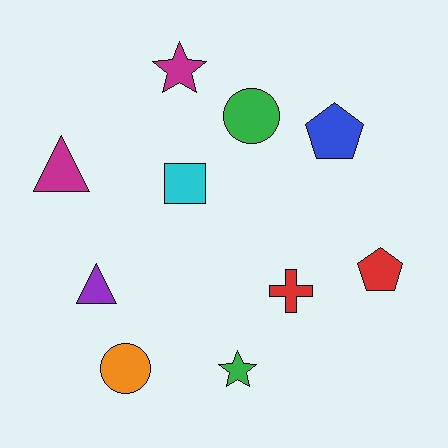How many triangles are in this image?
There are 2 triangles.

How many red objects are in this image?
There are 2 red objects.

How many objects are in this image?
There are 10 objects.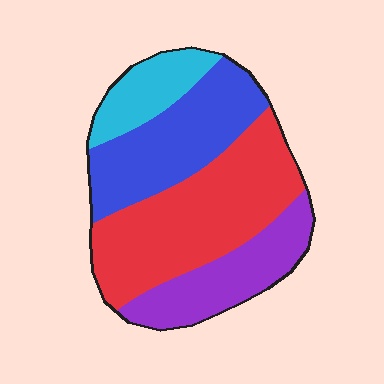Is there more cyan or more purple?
Purple.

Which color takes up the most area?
Red, at roughly 40%.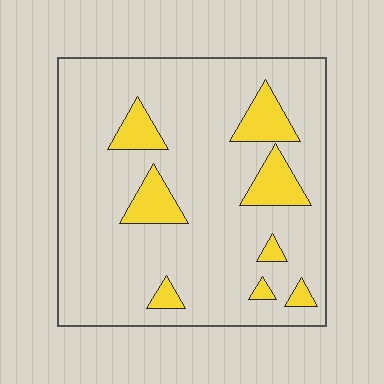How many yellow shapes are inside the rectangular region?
8.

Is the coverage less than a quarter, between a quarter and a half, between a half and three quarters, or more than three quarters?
Less than a quarter.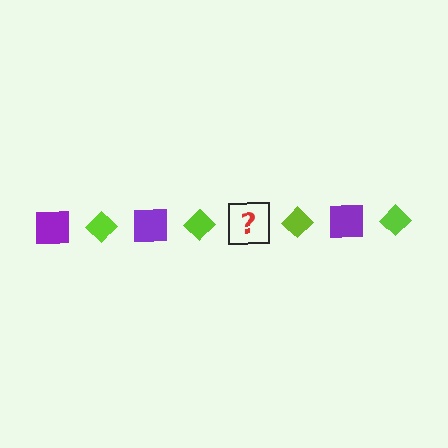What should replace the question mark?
The question mark should be replaced with a purple square.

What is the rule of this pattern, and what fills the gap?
The rule is that the pattern alternates between purple square and lime diamond. The gap should be filled with a purple square.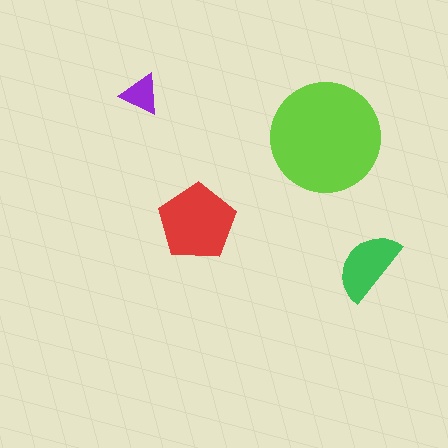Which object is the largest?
The lime circle.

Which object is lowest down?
The green semicircle is bottommost.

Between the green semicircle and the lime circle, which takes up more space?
The lime circle.